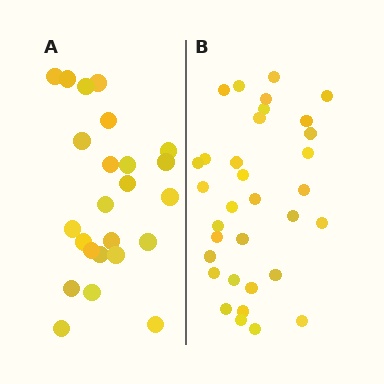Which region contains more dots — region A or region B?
Region B (the right region) has more dots.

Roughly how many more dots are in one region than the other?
Region B has roughly 8 or so more dots than region A.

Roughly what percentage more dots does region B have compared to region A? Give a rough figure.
About 40% more.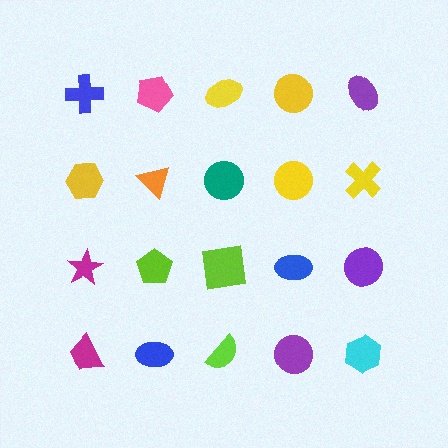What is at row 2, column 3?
A teal circle.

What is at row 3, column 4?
A blue ellipse.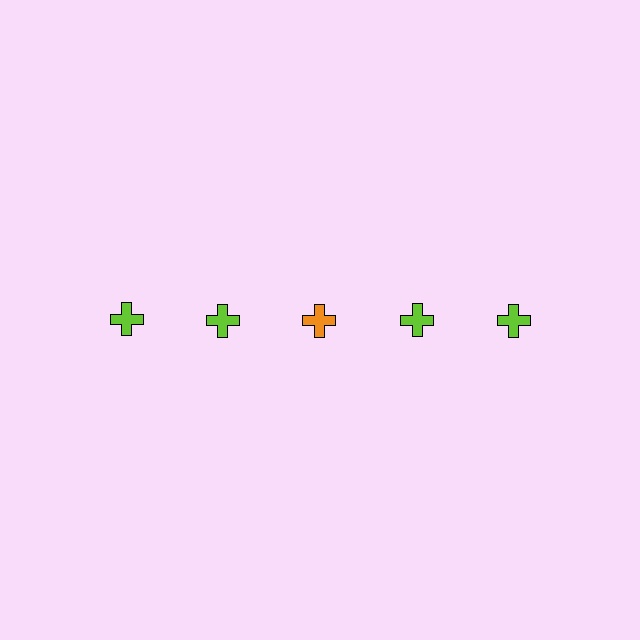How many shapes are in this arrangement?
There are 5 shapes arranged in a grid pattern.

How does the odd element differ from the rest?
It has a different color: orange instead of lime.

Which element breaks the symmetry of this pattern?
The orange cross in the top row, center column breaks the symmetry. All other shapes are lime crosses.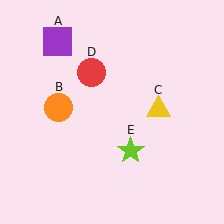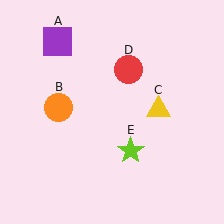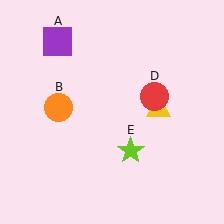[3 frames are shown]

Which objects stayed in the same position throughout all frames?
Purple square (object A) and orange circle (object B) and yellow triangle (object C) and lime star (object E) remained stationary.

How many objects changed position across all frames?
1 object changed position: red circle (object D).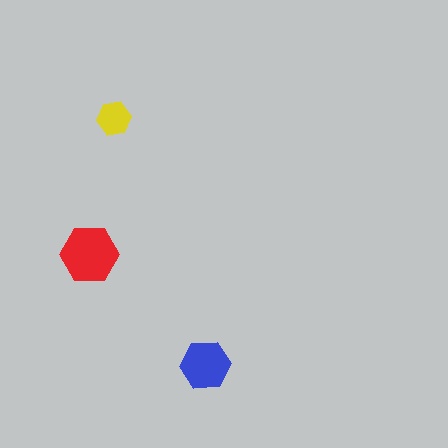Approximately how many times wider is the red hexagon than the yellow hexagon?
About 1.5 times wider.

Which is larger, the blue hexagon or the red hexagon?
The red one.